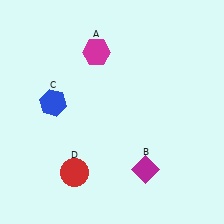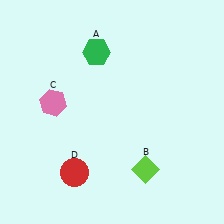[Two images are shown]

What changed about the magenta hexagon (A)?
In Image 1, A is magenta. In Image 2, it changed to green.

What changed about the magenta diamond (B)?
In Image 1, B is magenta. In Image 2, it changed to lime.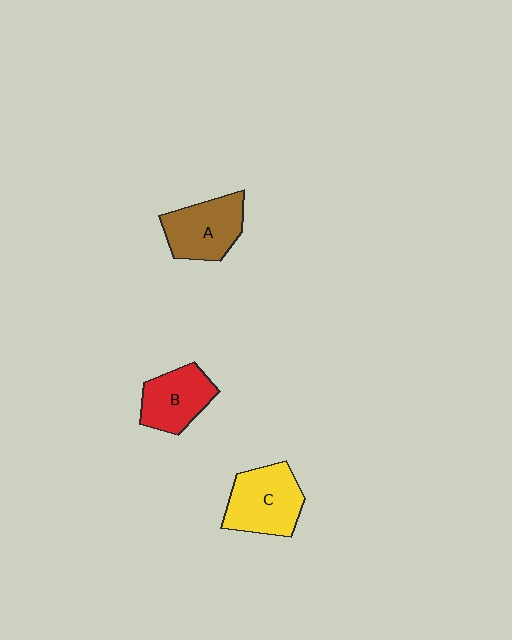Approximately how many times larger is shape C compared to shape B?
Approximately 1.2 times.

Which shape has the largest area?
Shape C (yellow).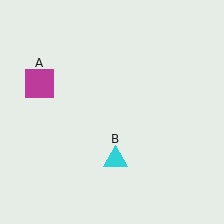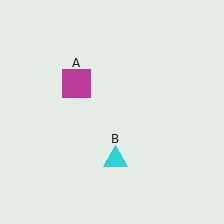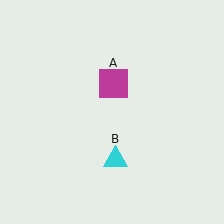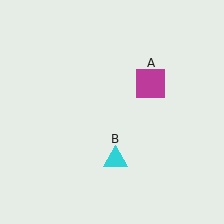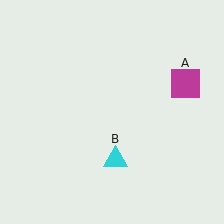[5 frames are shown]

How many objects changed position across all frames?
1 object changed position: magenta square (object A).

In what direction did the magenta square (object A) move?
The magenta square (object A) moved right.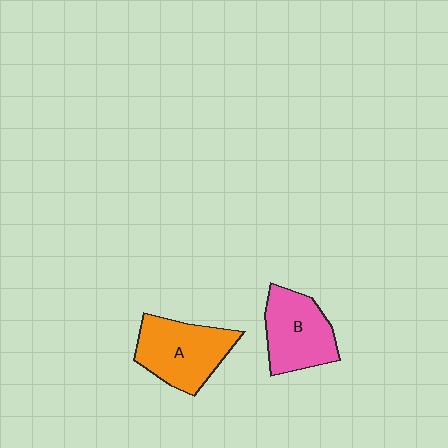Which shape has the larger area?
Shape A (orange).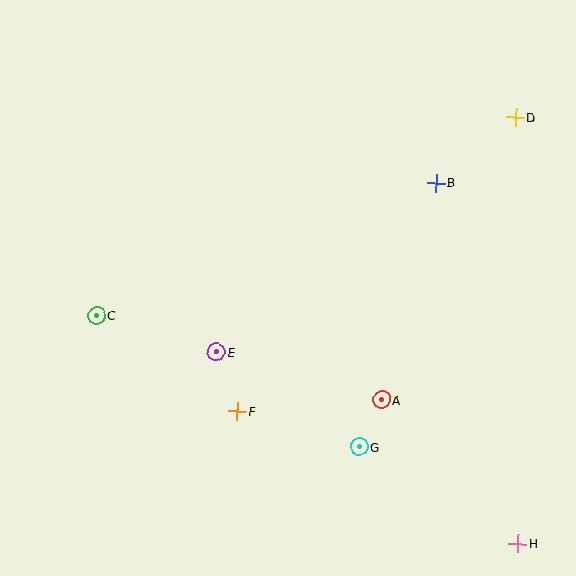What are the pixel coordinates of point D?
Point D is at (516, 117).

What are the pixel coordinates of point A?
Point A is at (382, 400).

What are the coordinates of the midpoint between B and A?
The midpoint between B and A is at (409, 291).